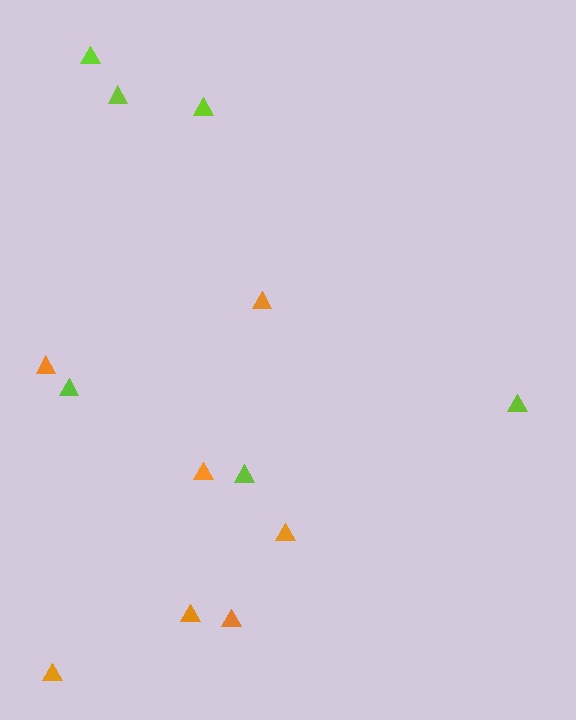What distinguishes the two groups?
There are 2 groups: one group of orange triangles (7) and one group of lime triangles (6).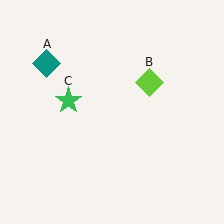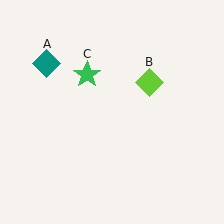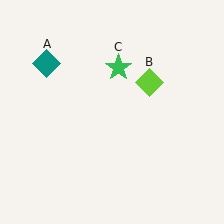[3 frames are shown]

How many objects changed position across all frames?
1 object changed position: green star (object C).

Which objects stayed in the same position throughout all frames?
Teal diamond (object A) and lime diamond (object B) remained stationary.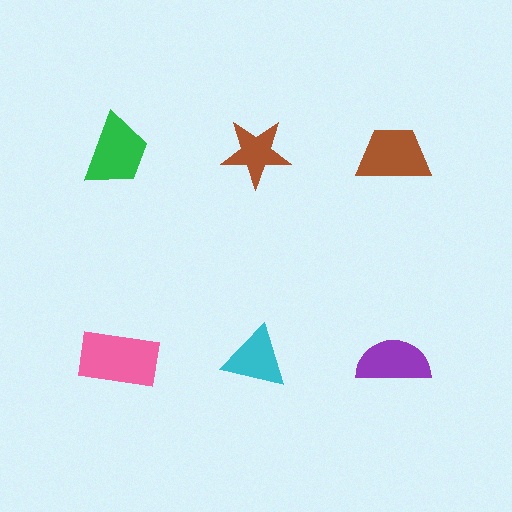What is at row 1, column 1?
A green trapezoid.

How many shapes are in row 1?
3 shapes.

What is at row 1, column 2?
A brown star.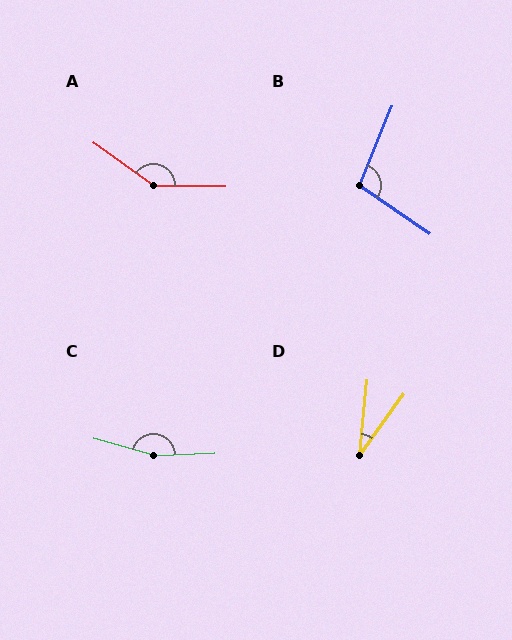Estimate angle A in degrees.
Approximately 144 degrees.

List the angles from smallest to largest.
D (30°), B (102°), A (144°), C (162°).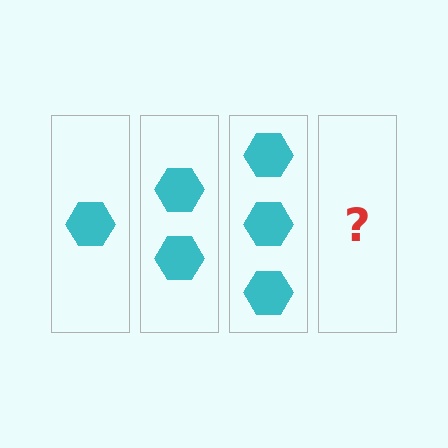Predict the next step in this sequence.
The next step is 4 hexagons.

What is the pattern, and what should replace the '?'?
The pattern is that each step adds one more hexagon. The '?' should be 4 hexagons.